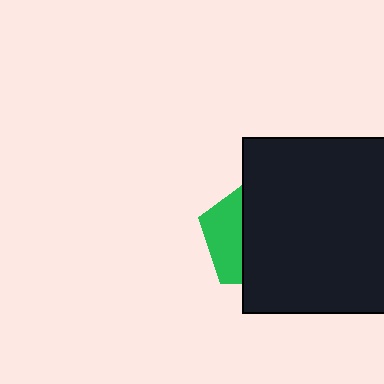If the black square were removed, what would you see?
You would see the complete green pentagon.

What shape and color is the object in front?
The object in front is a black square.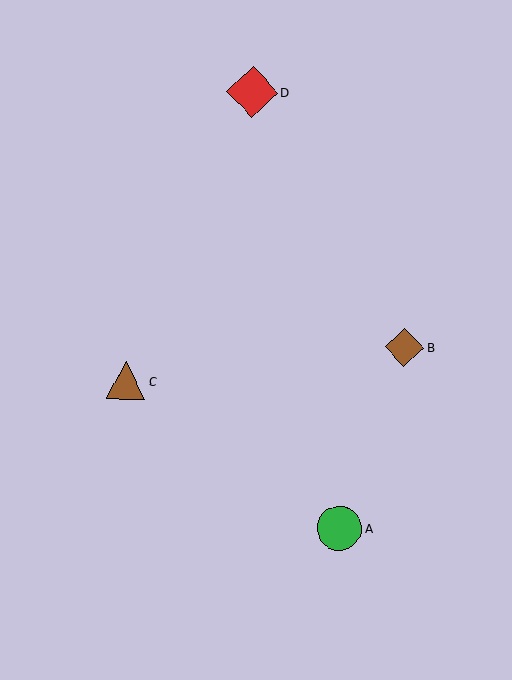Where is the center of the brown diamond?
The center of the brown diamond is at (405, 347).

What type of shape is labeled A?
Shape A is a green circle.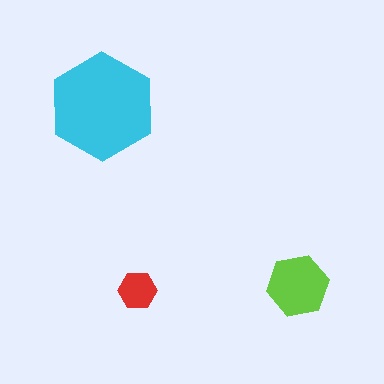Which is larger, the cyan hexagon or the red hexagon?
The cyan one.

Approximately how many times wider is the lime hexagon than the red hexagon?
About 1.5 times wider.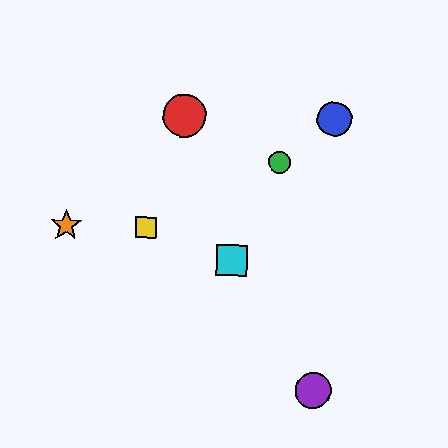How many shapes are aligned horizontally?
2 shapes (the yellow square, the orange star) are aligned horizontally.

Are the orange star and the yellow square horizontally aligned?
Yes, both are at y≈225.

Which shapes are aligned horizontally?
The yellow square, the orange star are aligned horizontally.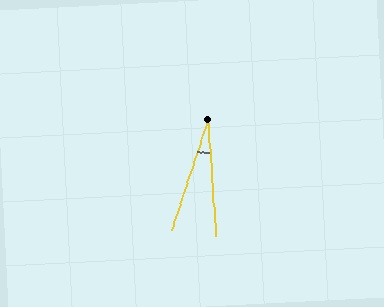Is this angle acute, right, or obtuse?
It is acute.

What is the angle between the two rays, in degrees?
Approximately 22 degrees.